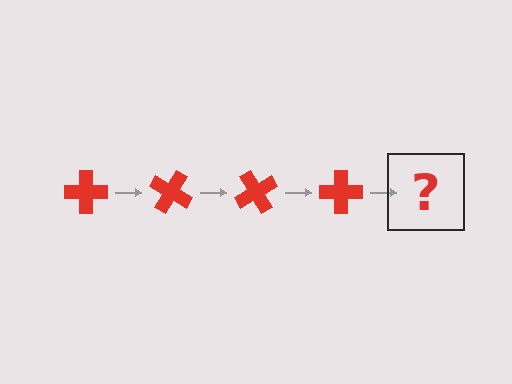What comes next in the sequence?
The next element should be a red cross rotated 120 degrees.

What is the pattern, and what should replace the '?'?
The pattern is that the cross rotates 30 degrees each step. The '?' should be a red cross rotated 120 degrees.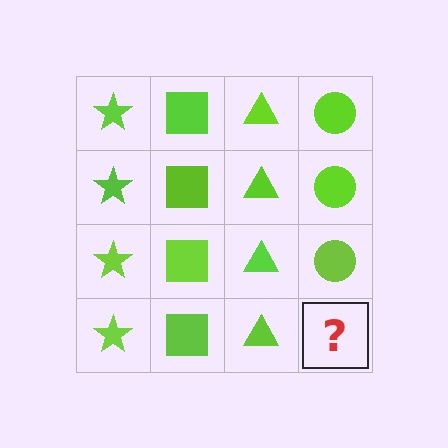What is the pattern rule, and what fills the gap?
The rule is that each column has a consistent shape. The gap should be filled with a lime circle.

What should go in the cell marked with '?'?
The missing cell should contain a lime circle.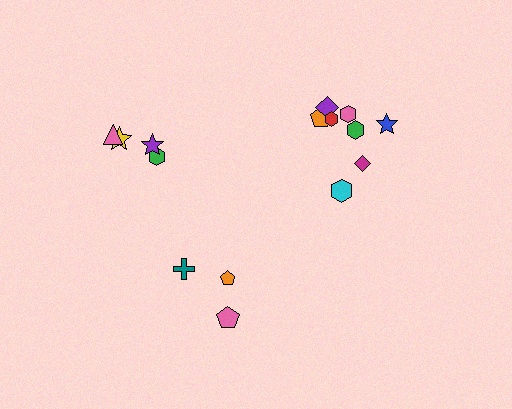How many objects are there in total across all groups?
There are 15 objects.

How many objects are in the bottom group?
There are 3 objects.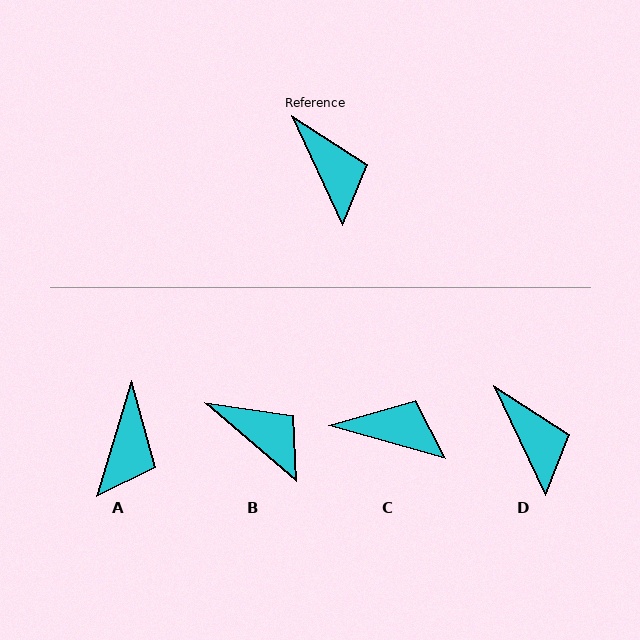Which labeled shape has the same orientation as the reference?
D.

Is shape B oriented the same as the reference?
No, it is off by about 24 degrees.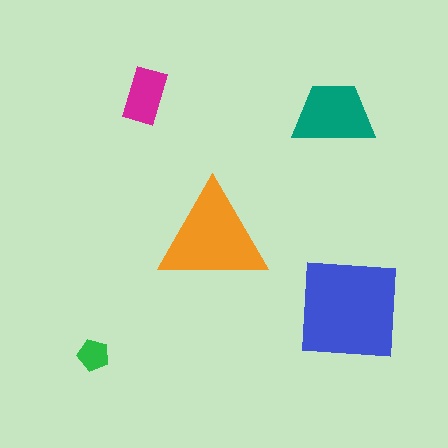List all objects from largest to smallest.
The blue square, the orange triangle, the teal trapezoid, the magenta rectangle, the green pentagon.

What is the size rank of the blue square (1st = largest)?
1st.